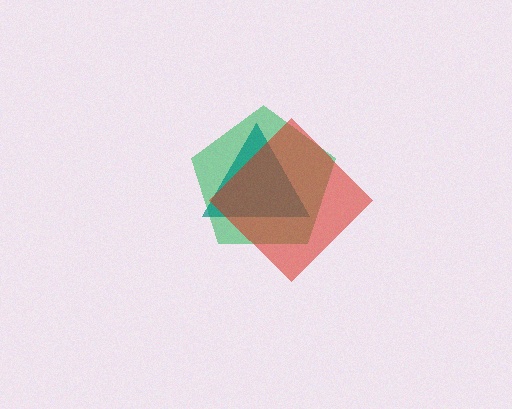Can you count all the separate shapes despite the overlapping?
Yes, there are 3 separate shapes.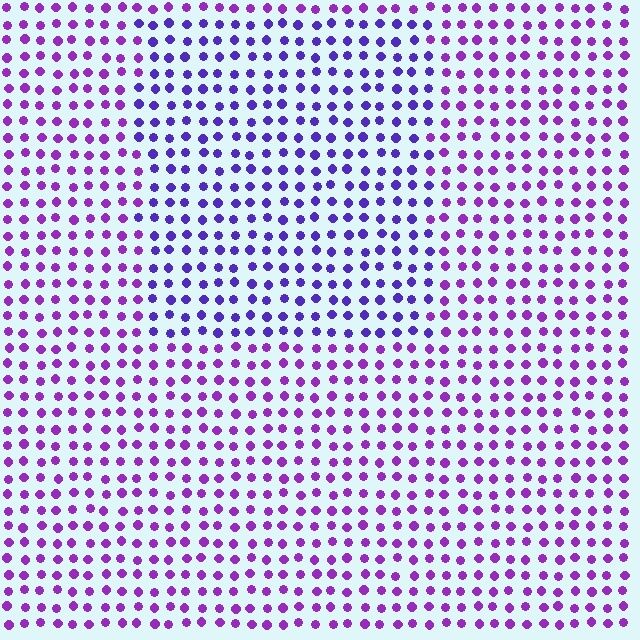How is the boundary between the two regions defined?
The boundary is defined purely by a slight shift in hue (about 30 degrees). Spacing, size, and orientation are identical on both sides.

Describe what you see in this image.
The image is filled with small purple elements in a uniform arrangement. A rectangle-shaped region is visible where the elements are tinted to a slightly different hue, forming a subtle color boundary.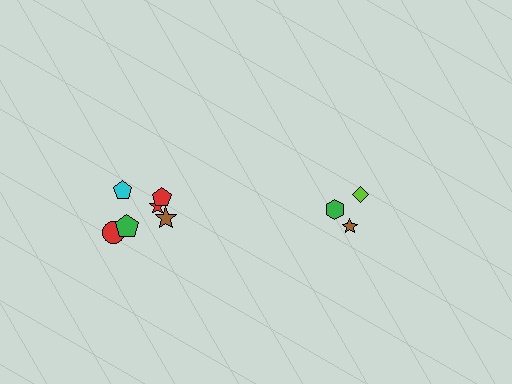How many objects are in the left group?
There are 6 objects.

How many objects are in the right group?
There are 3 objects.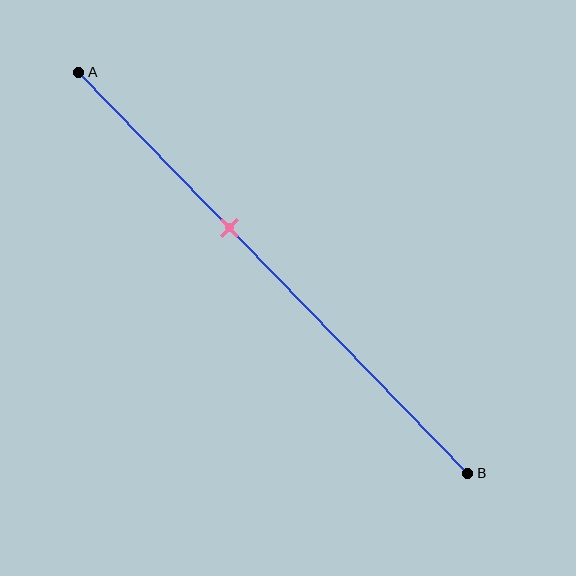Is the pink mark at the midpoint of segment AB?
No, the mark is at about 40% from A, not at the 50% midpoint.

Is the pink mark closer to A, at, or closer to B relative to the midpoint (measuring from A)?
The pink mark is closer to point A than the midpoint of segment AB.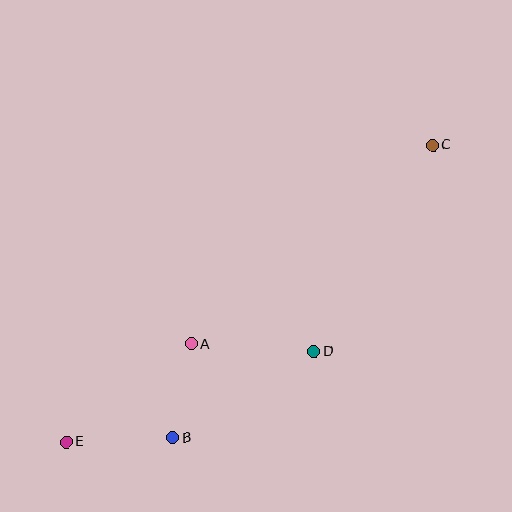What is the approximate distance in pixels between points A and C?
The distance between A and C is approximately 313 pixels.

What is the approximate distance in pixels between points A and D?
The distance between A and D is approximately 123 pixels.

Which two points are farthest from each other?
Points C and E are farthest from each other.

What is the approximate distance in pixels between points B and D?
The distance between B and D is approximately 166 pixels.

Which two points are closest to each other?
Points A and B are closest to each other.